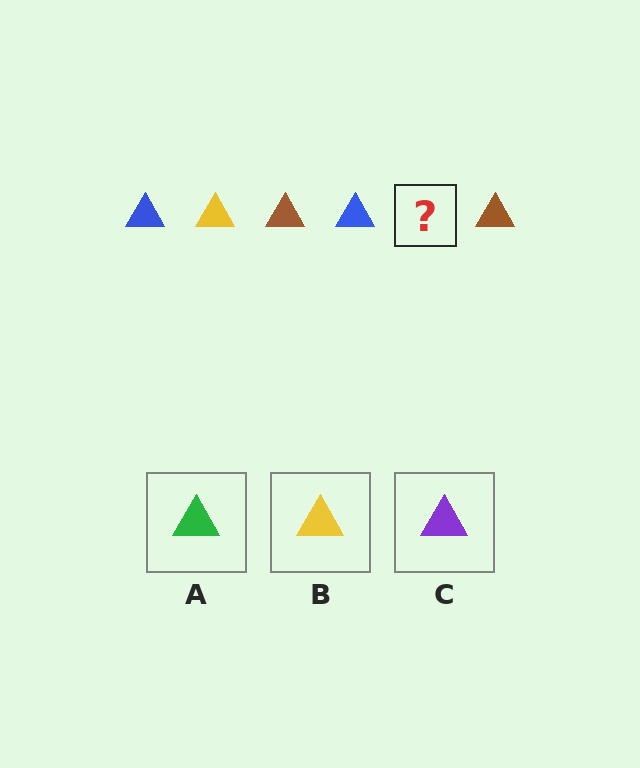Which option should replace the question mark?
Option B.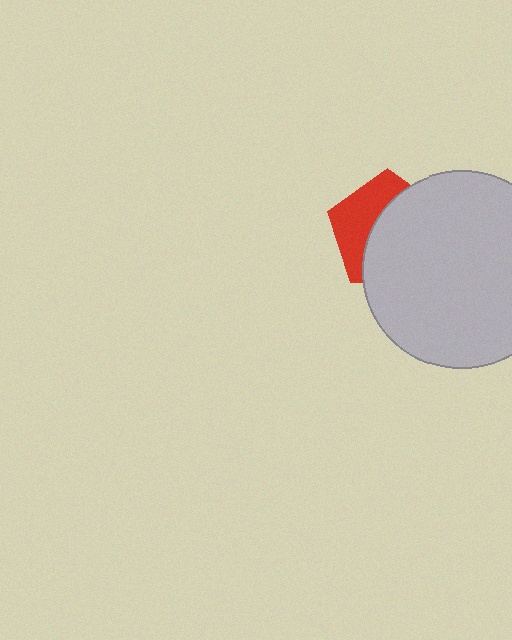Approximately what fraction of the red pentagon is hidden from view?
Roughly 61% of the red pentagon is hidden behind the light gray circle.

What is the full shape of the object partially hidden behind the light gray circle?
The partially hidden object is a red pentagon.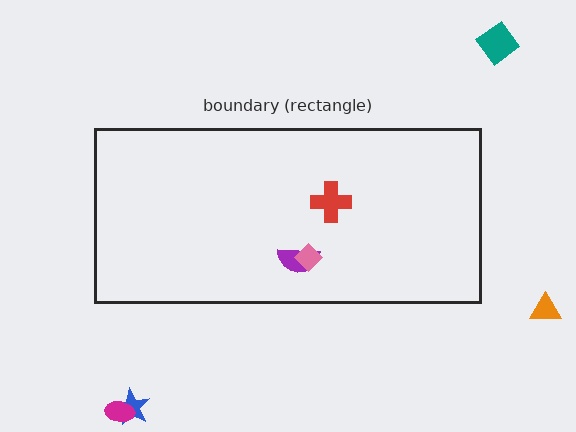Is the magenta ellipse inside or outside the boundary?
Outside.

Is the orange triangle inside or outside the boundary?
Outside.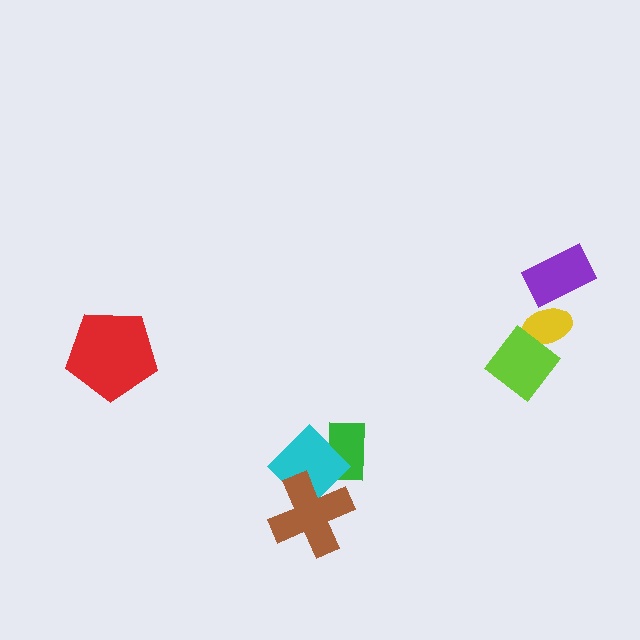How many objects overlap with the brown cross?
1 object overlaps with the brown cross.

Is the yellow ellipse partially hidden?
Yes, it is partially covered by another shape.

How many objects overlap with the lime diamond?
1 object overlaps with the lime diamond.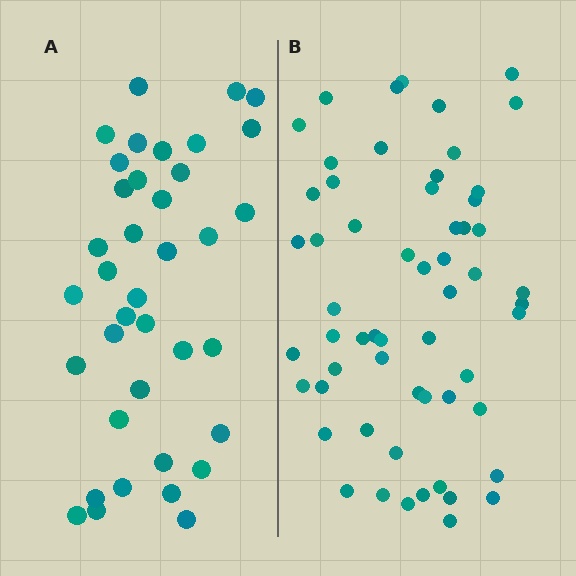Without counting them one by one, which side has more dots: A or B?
Region B (the right region) has more dots.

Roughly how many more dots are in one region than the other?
Region B has approximately 20 more dots than region A.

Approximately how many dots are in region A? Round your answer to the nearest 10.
About 40 dots. (The exact count is 38, which rounds to 40.)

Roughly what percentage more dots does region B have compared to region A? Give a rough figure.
About 55% more.